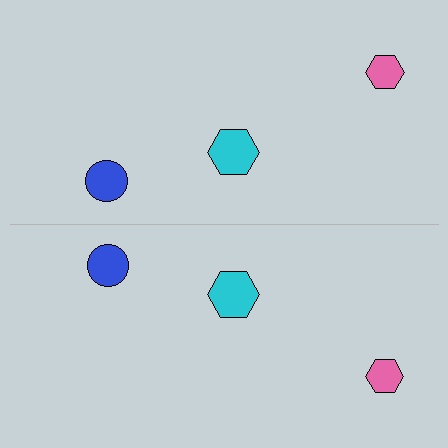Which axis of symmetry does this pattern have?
The pattern has a horizontal axis of symmetry running through the center of the image.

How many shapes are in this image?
There are 6 shapes in this image.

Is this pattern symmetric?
Yes, this pattern has bilateral (reflection) symmetry.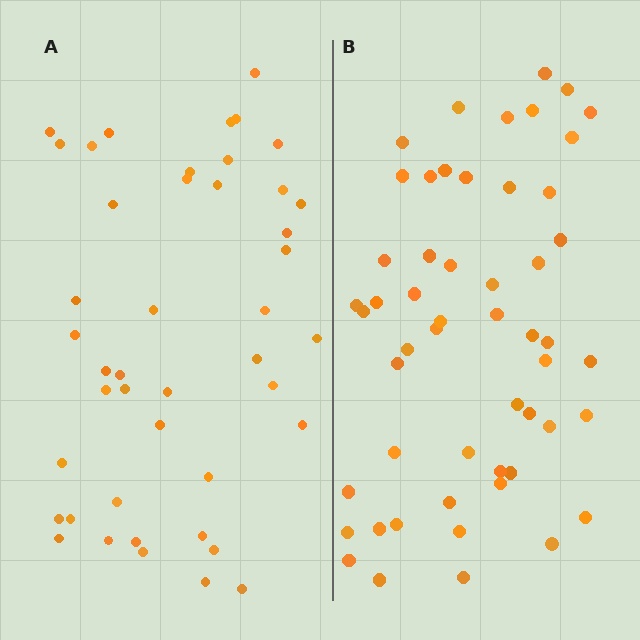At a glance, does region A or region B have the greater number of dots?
Region B (the right region) has more dots.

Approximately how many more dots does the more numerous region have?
Region B has roughly 8 or so more dots than region A.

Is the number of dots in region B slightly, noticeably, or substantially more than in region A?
Region B has only slightly more — the two regions are fairly close. The ratio is roughly 1.2 to 1.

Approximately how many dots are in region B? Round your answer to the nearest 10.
About 50 dots. (The exact count is 53, which rounds to 50.)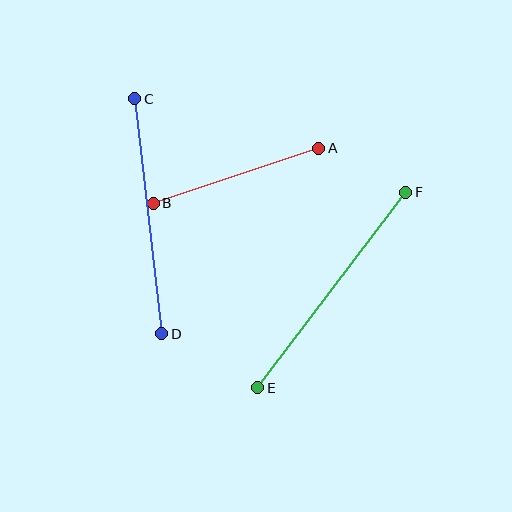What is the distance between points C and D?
The distance is approximately 237 pixels.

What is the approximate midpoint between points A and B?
The midpoint is at approximately (236, 176) pixels.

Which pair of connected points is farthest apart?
Points E and F are farthest apart.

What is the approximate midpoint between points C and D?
The midpoint is at approximately (148, 216) pixels.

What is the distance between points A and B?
The distance is approximately 175 pixels.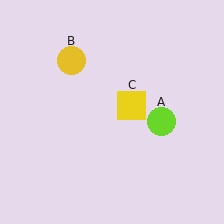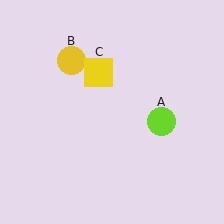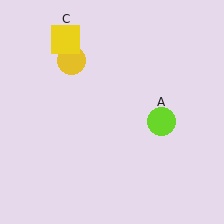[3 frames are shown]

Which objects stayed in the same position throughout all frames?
Lime circle (object A) and yellow circle (object B) remained stationary.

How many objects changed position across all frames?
1 object changed position: yellow square (object C).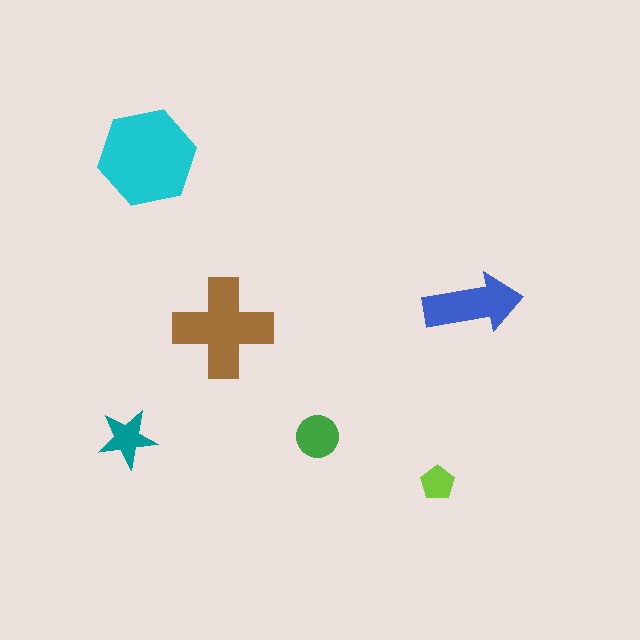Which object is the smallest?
The lime pentagon.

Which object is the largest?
The cyan hexagon.